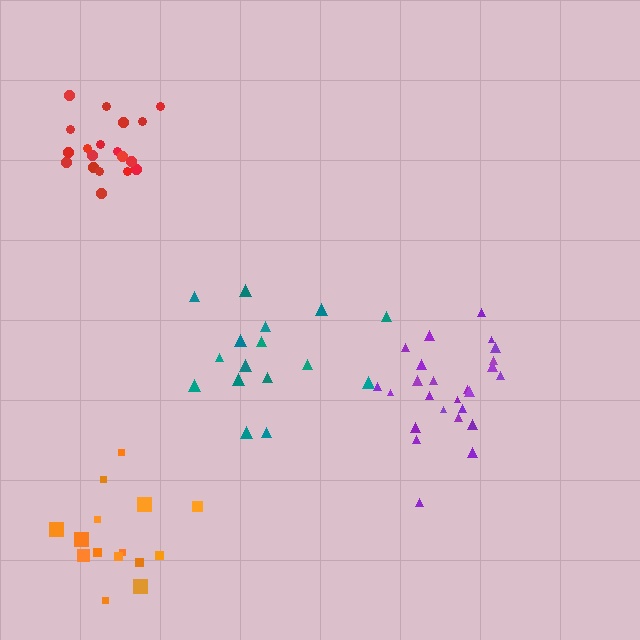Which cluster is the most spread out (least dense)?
Orange.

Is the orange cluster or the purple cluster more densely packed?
Purple.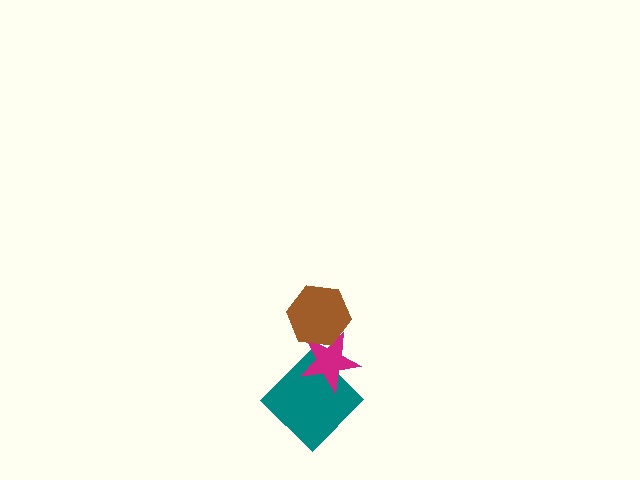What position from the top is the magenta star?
The magenta star is 2nd from the top.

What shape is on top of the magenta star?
The brown hexagon is on top of the magenta star.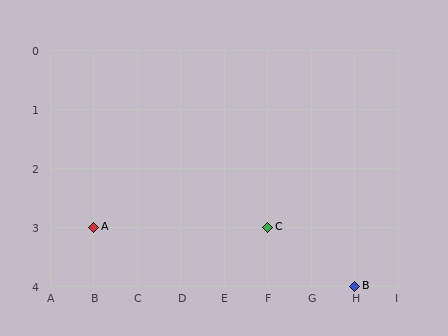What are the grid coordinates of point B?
Point B is at grid coordinates (H, 4).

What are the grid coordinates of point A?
Point A is at grid coordinates (B, 3).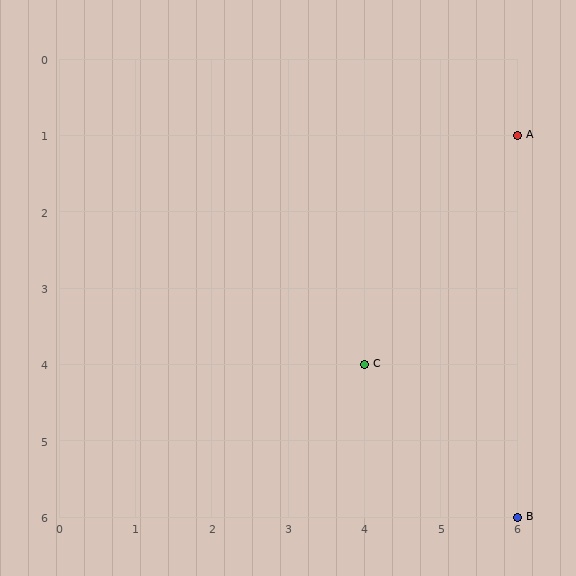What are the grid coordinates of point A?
Point A is at grid coordinates (6, 1).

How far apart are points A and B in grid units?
Points A and B are 5 rows apart.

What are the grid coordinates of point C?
Point C is at grid coordinates (4, 4).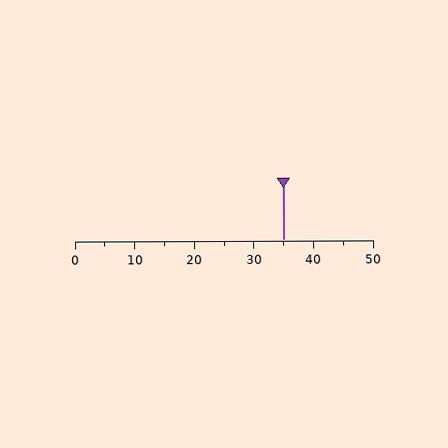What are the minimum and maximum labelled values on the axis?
The axis runs from 0 to 50.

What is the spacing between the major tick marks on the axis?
The major ticks are spaced 10 apart.